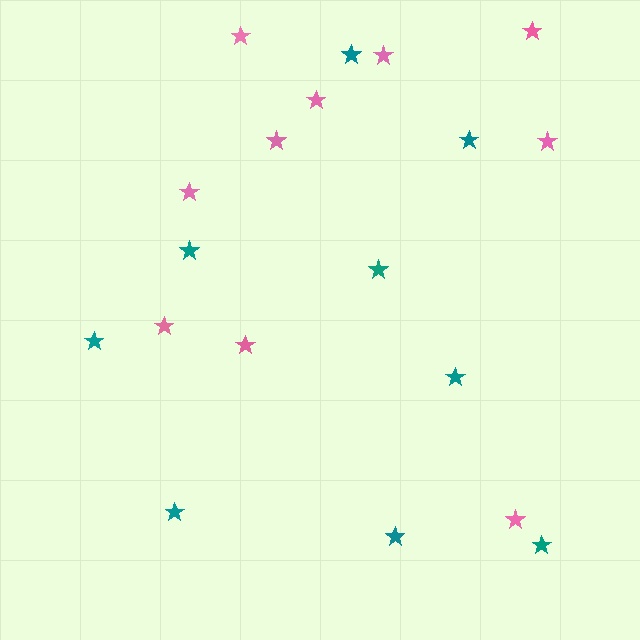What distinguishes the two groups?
There are 2 groups: one group of pink stars (10) and one group of teal stars (9).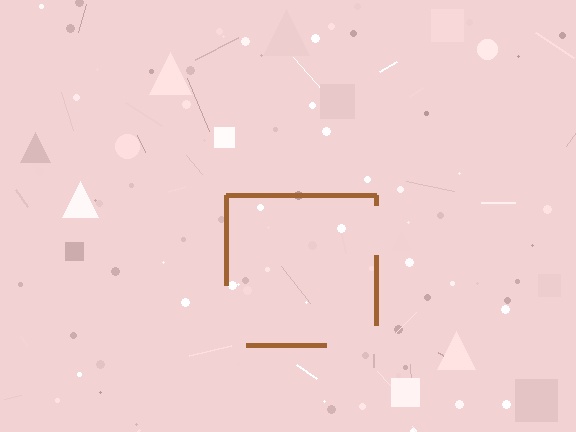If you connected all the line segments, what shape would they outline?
They would outline a square.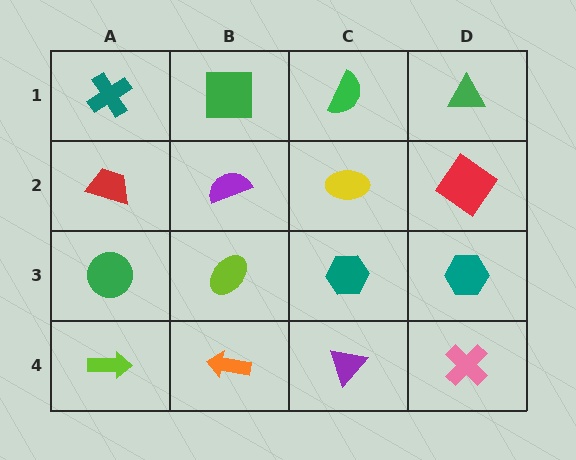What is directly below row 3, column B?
An orange arrow.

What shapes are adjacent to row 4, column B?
A lime ellipse (row 3, column B), a lime arrow (row 4, column A), a purple triangle (row 4, column C).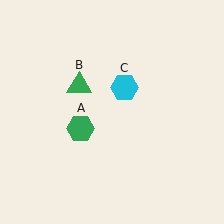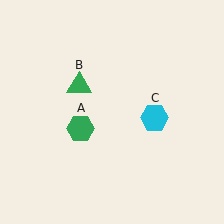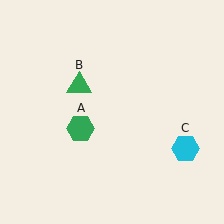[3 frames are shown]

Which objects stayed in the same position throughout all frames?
Green hexagon (object A) and green triangle (object B) remained stationary.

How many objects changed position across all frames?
1 object changed position: cyan hexagon (object C).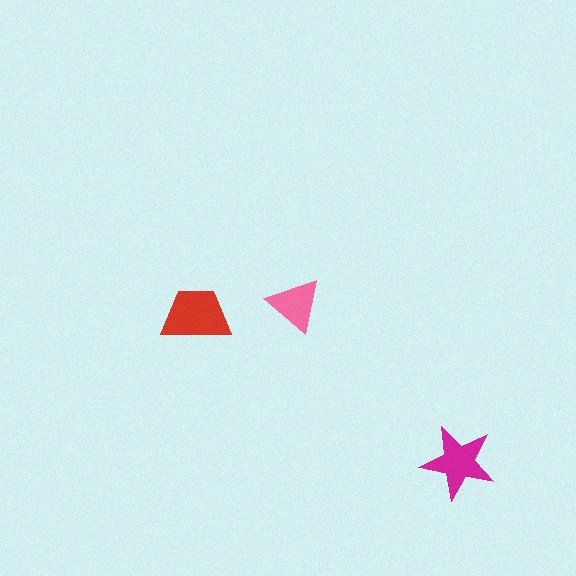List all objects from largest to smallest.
The red trapezoid, the magenta star, the pink triangle.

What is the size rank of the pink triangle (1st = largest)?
3rd.